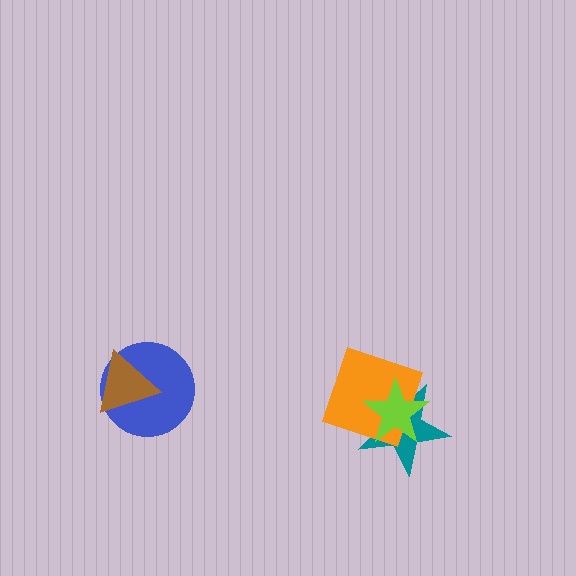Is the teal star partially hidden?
Yes, it is partially covered by another shape.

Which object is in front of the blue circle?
The brown triangle is in front of the blue circle.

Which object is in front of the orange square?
The lime star is in front of the orange square.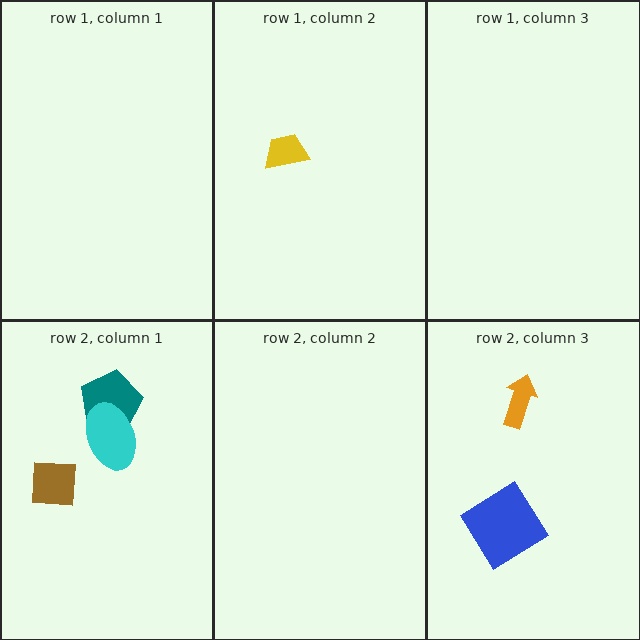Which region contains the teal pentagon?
The row 2, column 1 region.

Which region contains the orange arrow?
The row 2, column 3 region.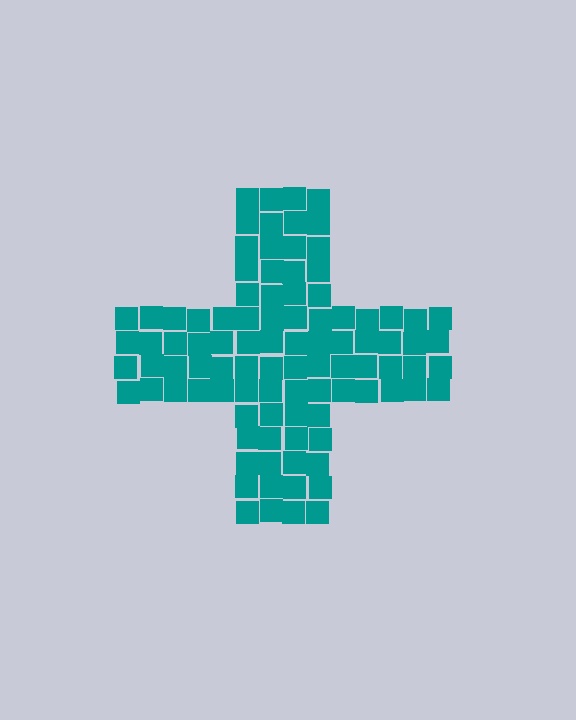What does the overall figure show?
The overall figure shows a cross.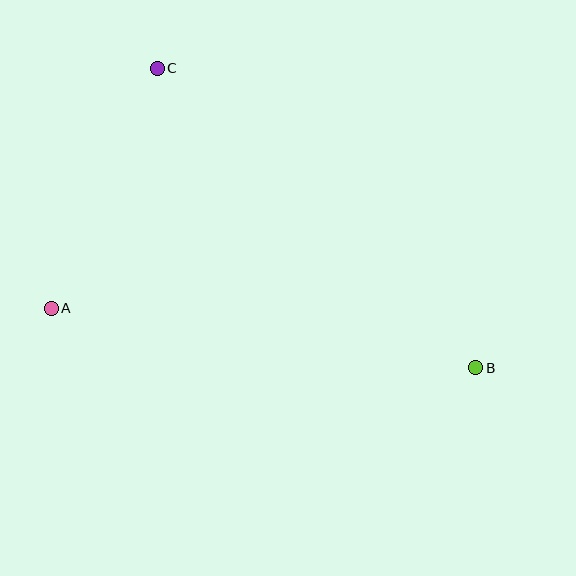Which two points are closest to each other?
Points A and C are closest to each other.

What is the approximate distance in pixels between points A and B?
The distance between A and B is approximately 429 pixels.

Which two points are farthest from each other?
Points B and C are farthest from each other.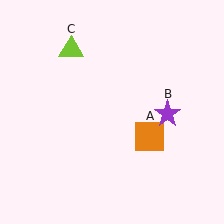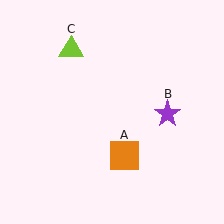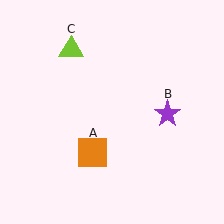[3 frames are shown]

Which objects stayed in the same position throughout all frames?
Purple star (object B) and lime triangle (object C) remained stationary.